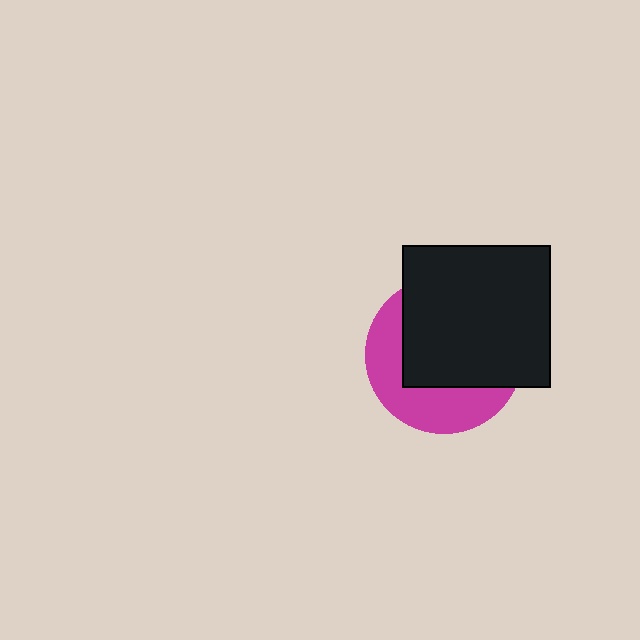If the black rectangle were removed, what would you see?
You would see the complete magenta circle.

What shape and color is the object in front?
The object in front is a black rectangle.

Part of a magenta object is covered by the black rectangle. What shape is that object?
It is a circle.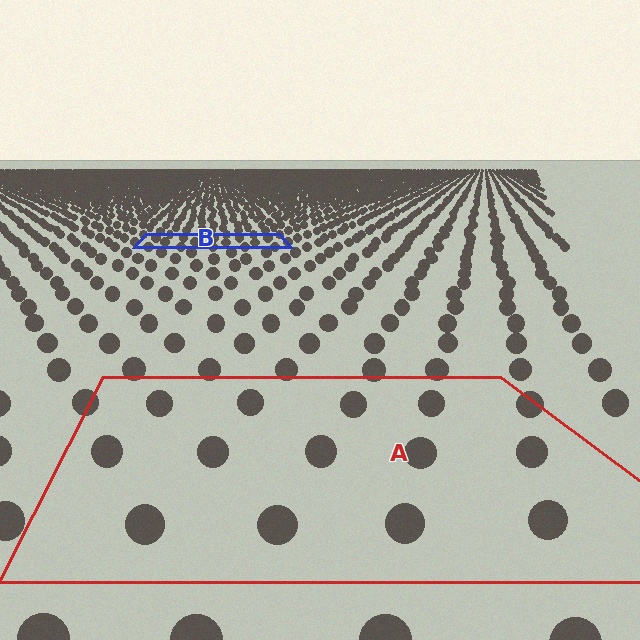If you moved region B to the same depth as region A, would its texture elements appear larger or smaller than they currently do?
They would appear larger. At a closer depth, the same texture elements are projected at a bigger on-screen size.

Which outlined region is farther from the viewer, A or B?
Region B is farther from the viewer — the texture elements inside it appear smaller and more densely packed.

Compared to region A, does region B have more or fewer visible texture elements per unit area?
Region B has more texture elements per unit area — they are packed more densely because it is farther away.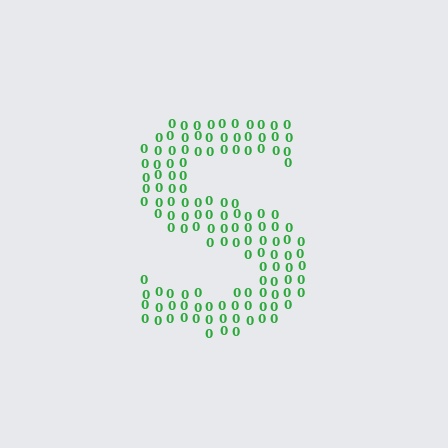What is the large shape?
The large shape is the letter S.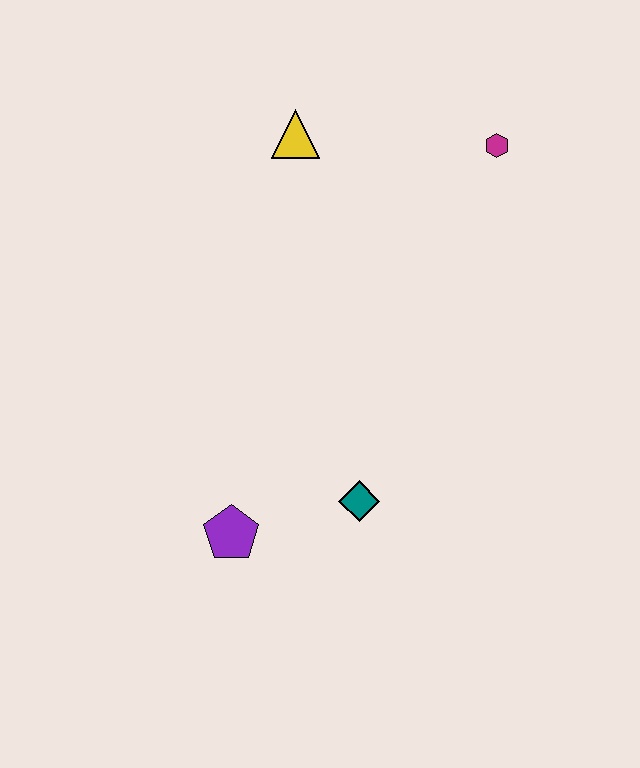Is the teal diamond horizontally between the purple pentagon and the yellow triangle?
No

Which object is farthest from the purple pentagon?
The magenta hexagon is farthest from the purple pentagon.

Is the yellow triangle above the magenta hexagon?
Yes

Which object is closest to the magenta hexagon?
The yellow triangle is closest to the magenta hexagon.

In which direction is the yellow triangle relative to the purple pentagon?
The yellow triangle is above the purple pentagon.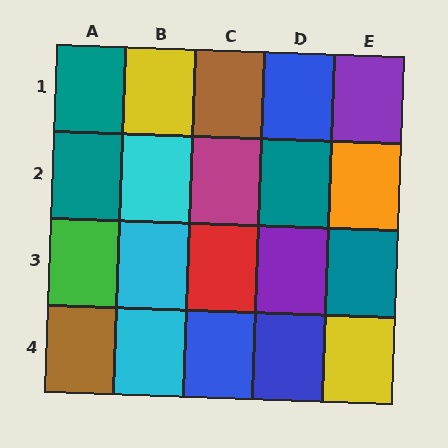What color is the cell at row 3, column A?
Green.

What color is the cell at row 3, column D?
Purple.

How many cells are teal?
4 cells are teal.